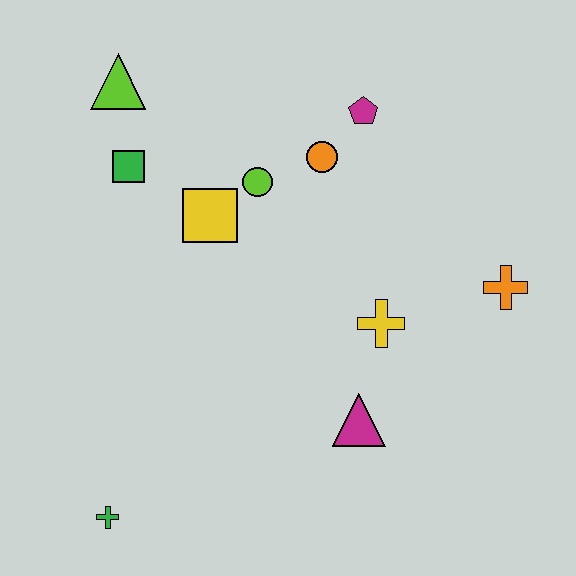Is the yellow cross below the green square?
Yes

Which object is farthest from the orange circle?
The green cross is farthest from the orange circle.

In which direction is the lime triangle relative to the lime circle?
The lime triangle is to the left of the lime circle.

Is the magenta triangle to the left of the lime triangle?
No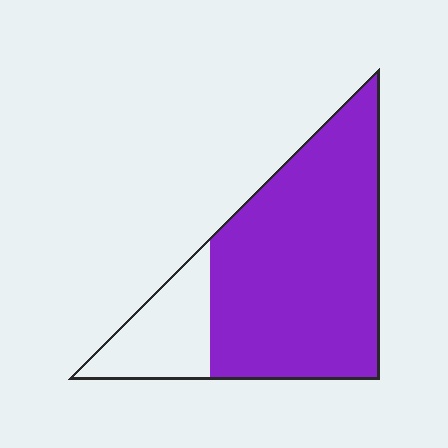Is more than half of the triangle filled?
Yes.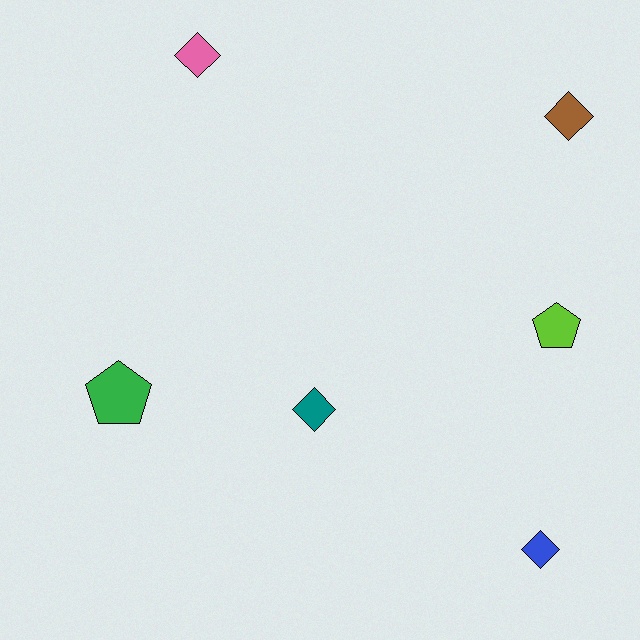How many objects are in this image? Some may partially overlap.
There are 6 objects.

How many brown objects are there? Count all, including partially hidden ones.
There is 1 brown object.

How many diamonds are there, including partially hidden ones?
There are 4 diamonds.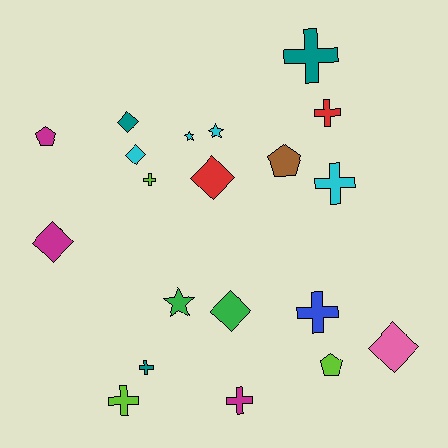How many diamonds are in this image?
There are 6 diamonds.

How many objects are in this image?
There are 20 objects.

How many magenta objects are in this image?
There are 3 magenta objects.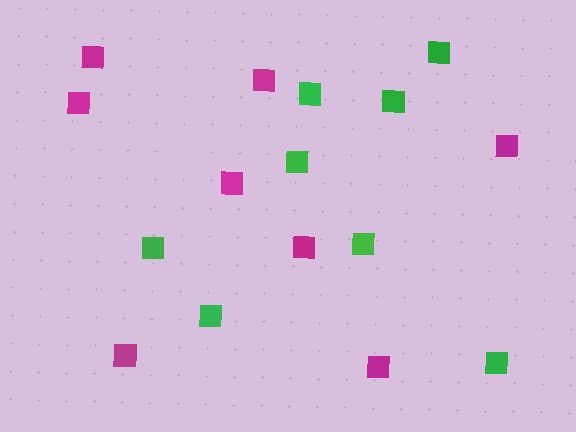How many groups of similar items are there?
There are 2 groups: one group of green squares (8) and one group of magenta squares (8).